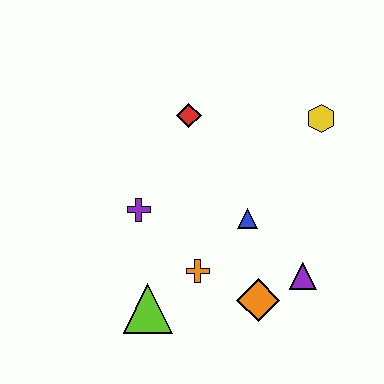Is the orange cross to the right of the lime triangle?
Yes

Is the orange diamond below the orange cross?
Yes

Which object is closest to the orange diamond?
The purple triangle is closest to the orange diamond.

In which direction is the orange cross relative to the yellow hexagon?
The orange cross is below the yellow hexagon.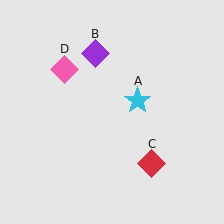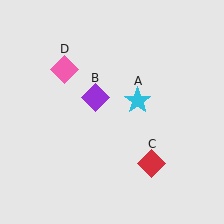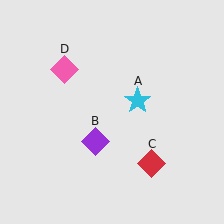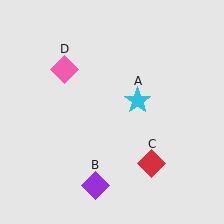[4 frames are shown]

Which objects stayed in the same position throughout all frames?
Cyan star (object A) and red diamond (object C) and pink diamond (object D) remained stationary.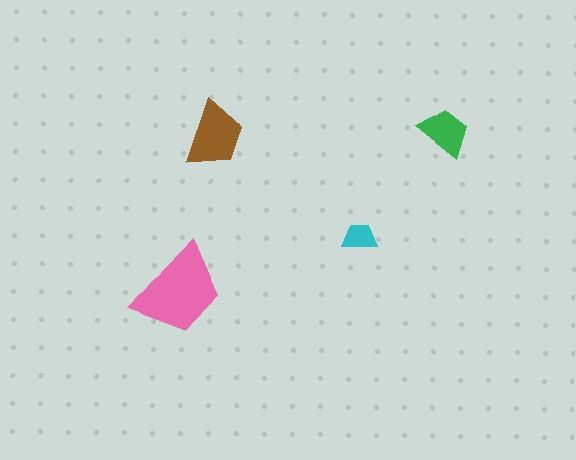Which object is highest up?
The green trapezoid is topmost.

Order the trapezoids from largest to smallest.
the pink one, the brown one, the green one, the cyan one.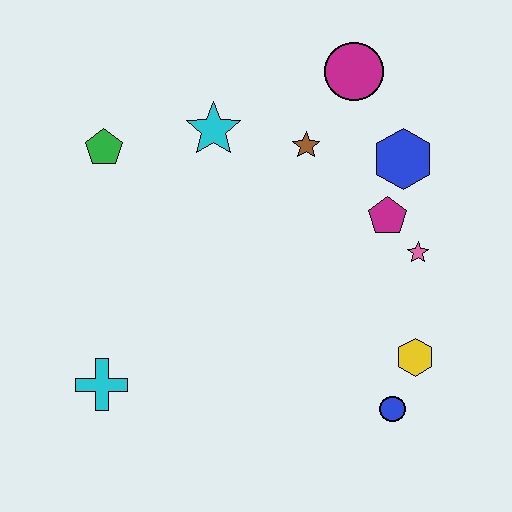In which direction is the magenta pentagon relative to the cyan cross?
The magenta pentagon is to the right of the cyan cross.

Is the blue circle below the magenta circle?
Yes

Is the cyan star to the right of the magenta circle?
No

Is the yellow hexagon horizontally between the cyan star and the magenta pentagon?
No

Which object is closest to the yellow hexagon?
The blue circle is closest to the yellow hexagon.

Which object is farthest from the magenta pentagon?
The cyan cross is farthest from the magenta pentagon.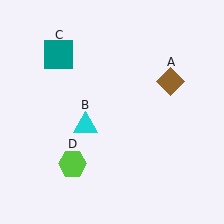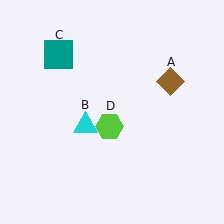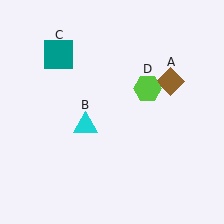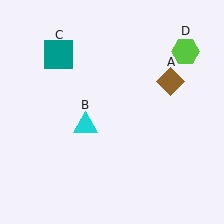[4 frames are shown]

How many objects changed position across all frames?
1 object changed position: lime hexagon (object D).